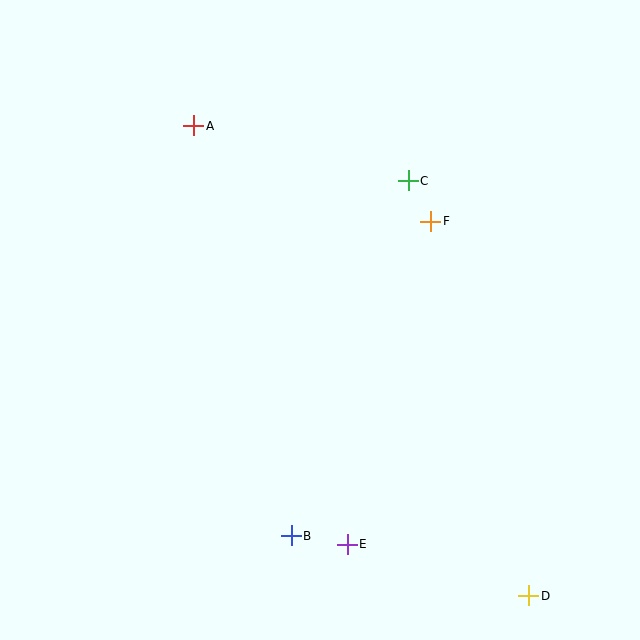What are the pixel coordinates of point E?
Point E is at (347, 544).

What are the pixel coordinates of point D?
Point D is at (529, 596).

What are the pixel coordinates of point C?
Point C is at (408, 181).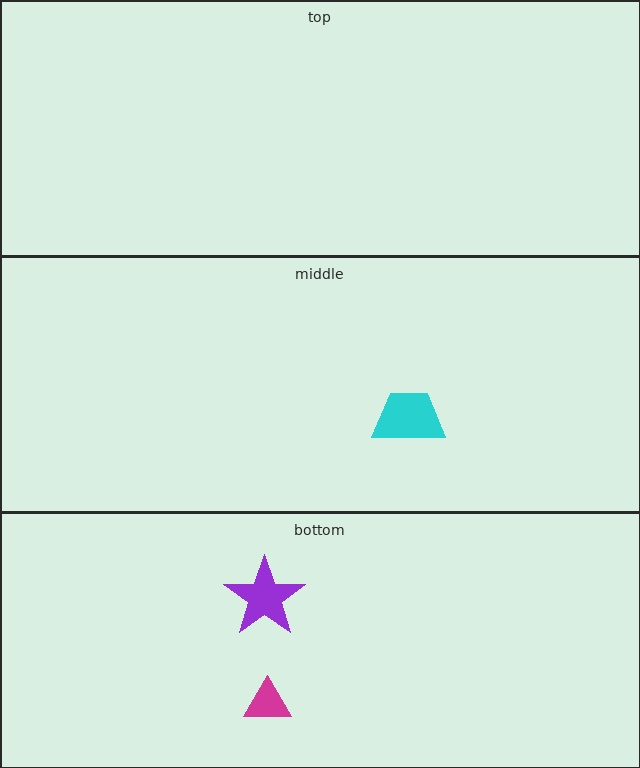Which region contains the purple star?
The bottom region.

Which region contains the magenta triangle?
The bottom region.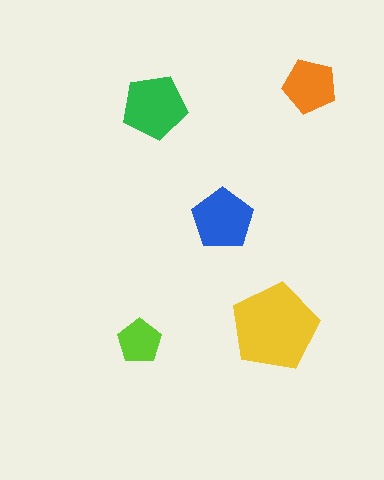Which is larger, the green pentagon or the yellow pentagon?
The yellow one.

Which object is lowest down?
The lime pentagon is bottommost.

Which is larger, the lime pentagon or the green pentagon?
The green one.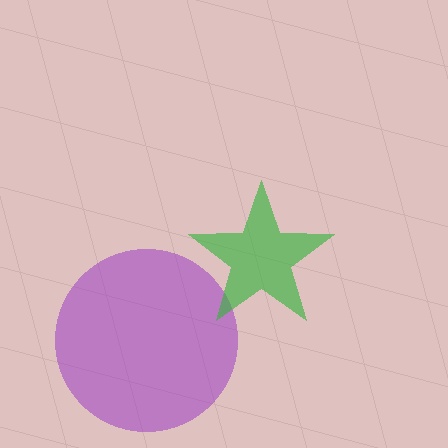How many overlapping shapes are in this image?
There are 2 overlapping shapes in the image.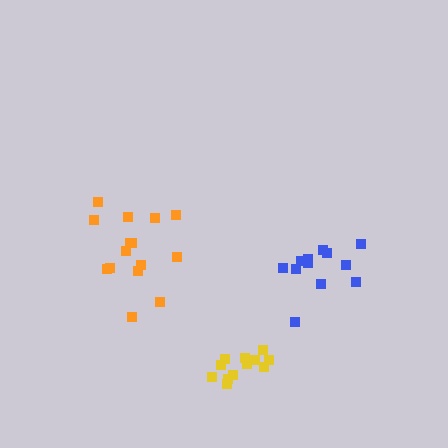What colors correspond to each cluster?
The clusters are colored: blue, orange, yellow.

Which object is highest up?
The blue cluster is topmost.